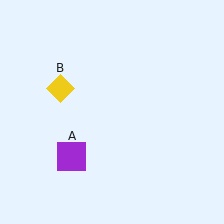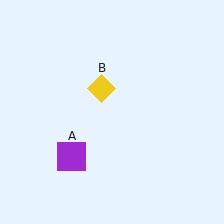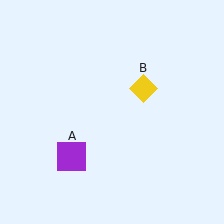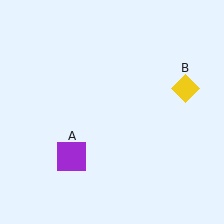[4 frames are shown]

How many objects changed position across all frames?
1 object changed position: yellow diamond (object B).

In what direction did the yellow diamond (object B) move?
The yellow diamond (object B) moved right.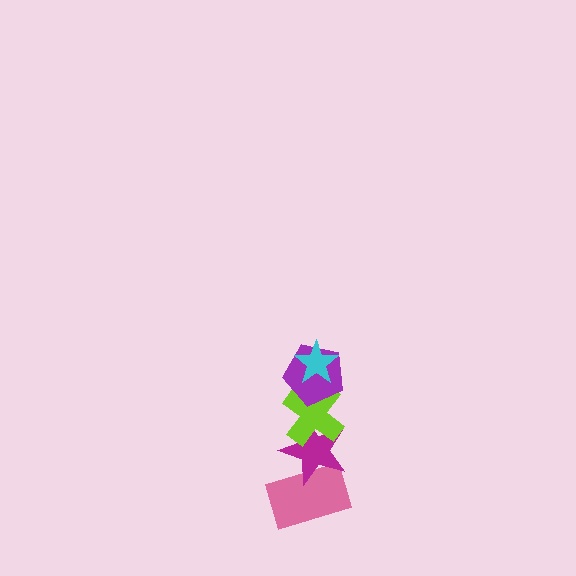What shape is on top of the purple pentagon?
The cyan star is on top of the purple pentagon.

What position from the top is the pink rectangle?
The pink rectangle is 5th from the top.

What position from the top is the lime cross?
The lime cross is 3rd from the top.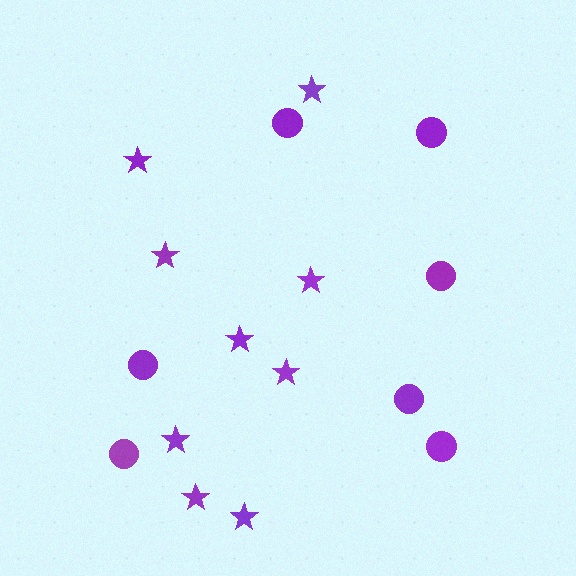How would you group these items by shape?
There are 2 groups: one group of stars (9) and one group of circles (7).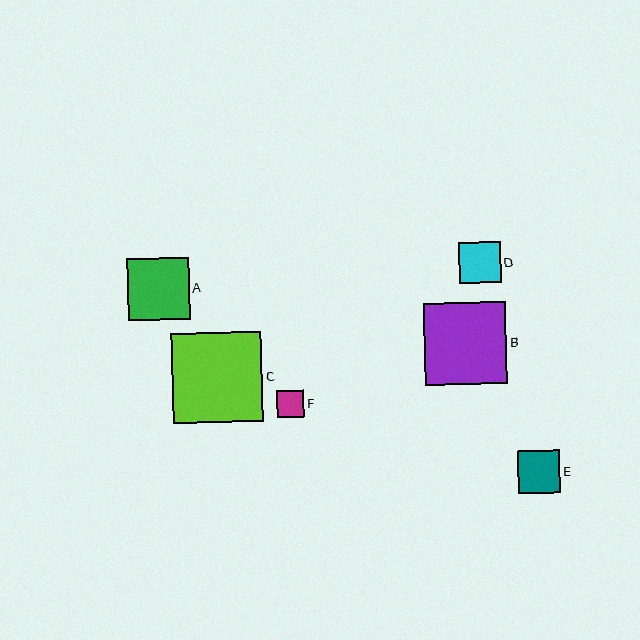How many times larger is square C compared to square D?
Square C is approximately 2.1 times the size of square D.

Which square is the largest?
Square C is the largest with a size of approximately 90 pixels.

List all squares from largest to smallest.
From largest to smallest: C, B, A, E, D, F.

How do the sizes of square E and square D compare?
Square E and square D are approximately the same size.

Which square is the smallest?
Square F is the smallest with a size of approximately 28 pixels.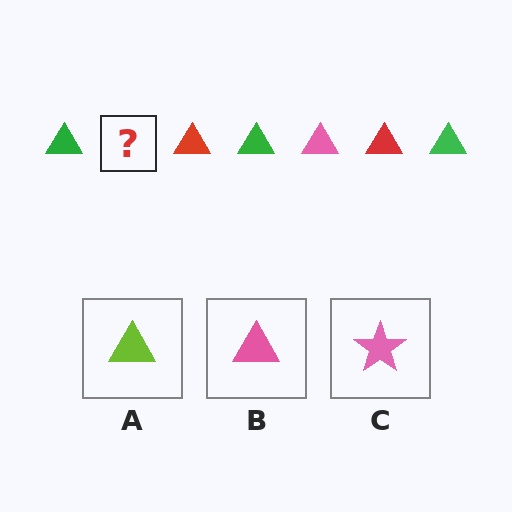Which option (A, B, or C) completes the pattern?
B.